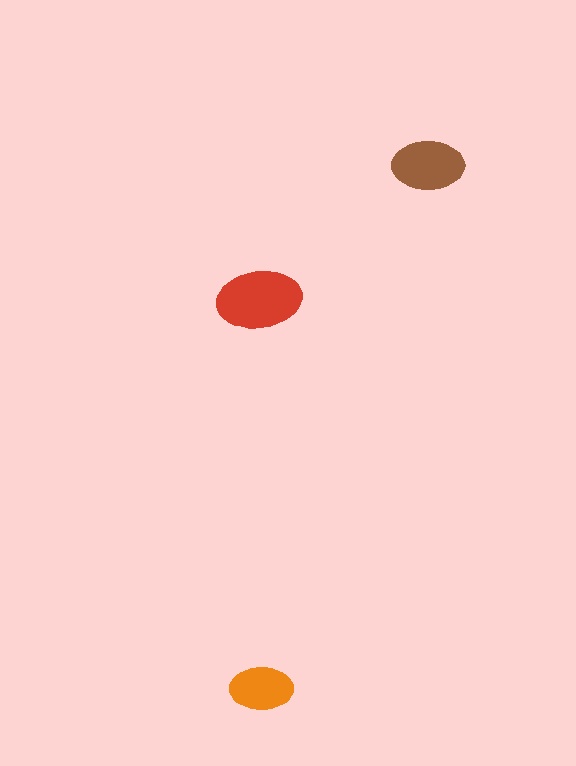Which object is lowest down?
The orange ellipse is bottommost.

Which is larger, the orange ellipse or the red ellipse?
The red one.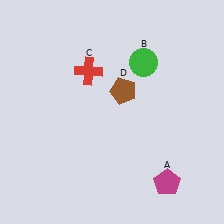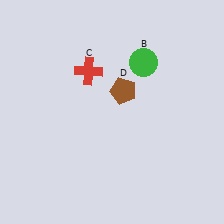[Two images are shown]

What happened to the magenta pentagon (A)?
The magenta pentagon (A) was removed in Image 2. It was in the bottom-right area of Image 1.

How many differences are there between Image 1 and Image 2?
There is 1 difference between the two images.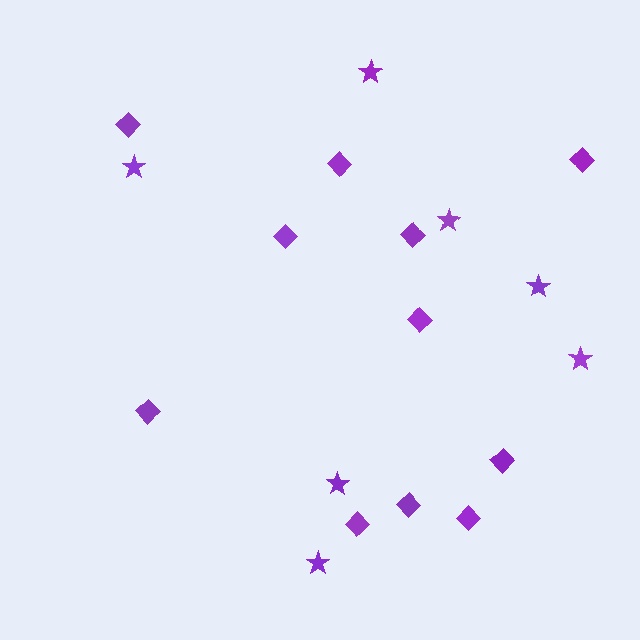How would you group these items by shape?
There are 2 groups: one group of diamonds (11) and one group of stars (7).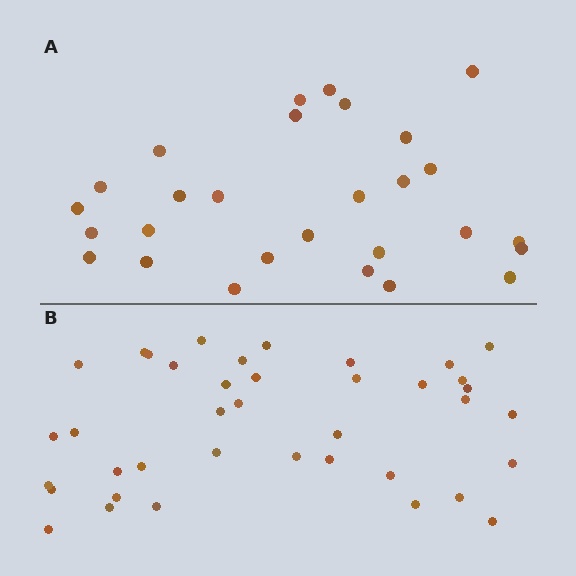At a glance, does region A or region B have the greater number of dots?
Region B (the bottom region) has more dots.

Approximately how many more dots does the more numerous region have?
Region B has roughly 12 or so more dots than region A.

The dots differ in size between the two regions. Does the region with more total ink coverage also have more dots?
No. Region A has more total ink coverage because its dots are larger, but region B actually contains more individual dots. Total area can be misleading — the number of items is what matters here.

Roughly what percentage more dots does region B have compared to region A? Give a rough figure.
About 40% more.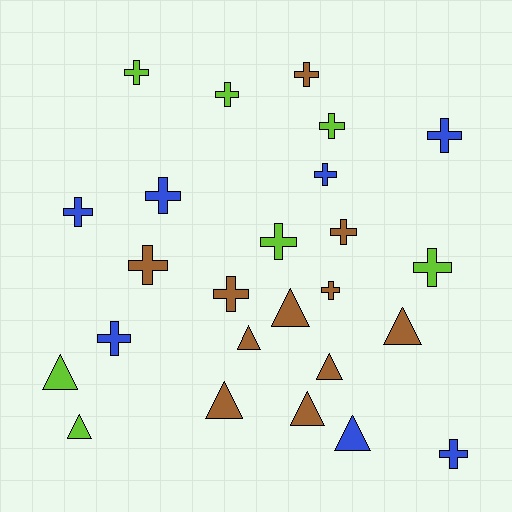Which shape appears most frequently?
Cross, with 16 objects.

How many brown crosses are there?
There are 5 brown crosses.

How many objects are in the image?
There are 25 objects.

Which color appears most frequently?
Brown, with 11 objects.